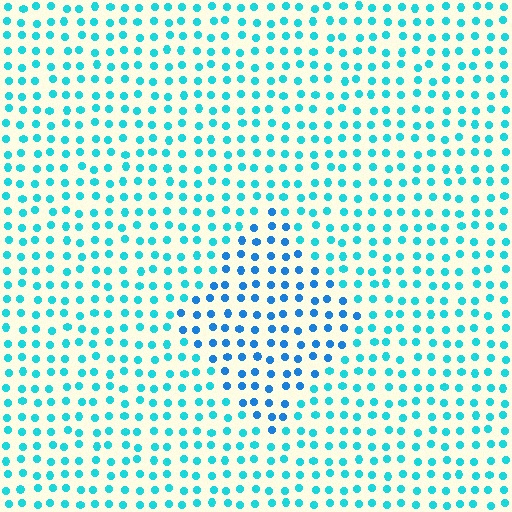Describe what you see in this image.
The image is filled with small cyan elements in a uniform arrangement. A diamond-shaped region is visible where the elements are tinted to a slightly different hue, forming a subtle color boundary.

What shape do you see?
I see a diamond.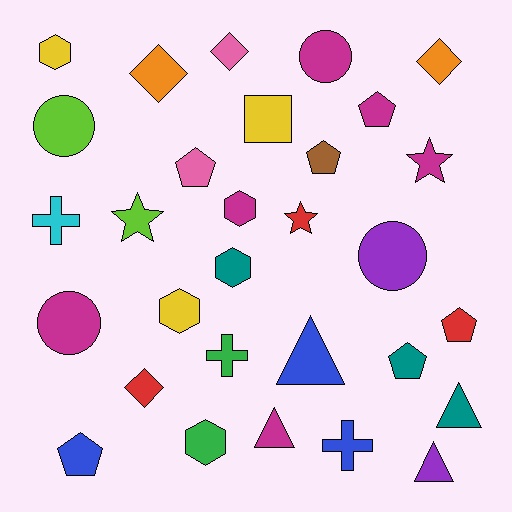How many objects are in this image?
There are 30 objects.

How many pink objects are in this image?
There are 2 pink objects.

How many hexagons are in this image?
There are 5 hexagons.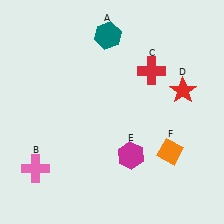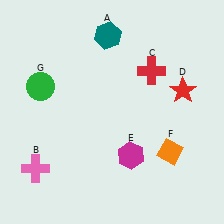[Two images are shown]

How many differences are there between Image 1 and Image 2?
There is 1 difference between the two images.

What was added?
A green circle (G) was added in Image 2.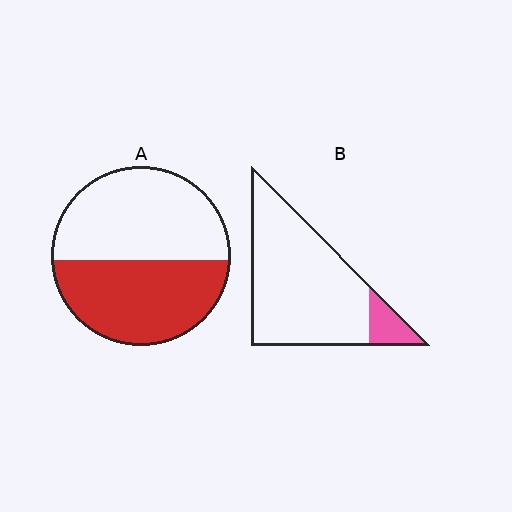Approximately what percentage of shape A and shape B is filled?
A is approximately 45% and B is approximately 10%.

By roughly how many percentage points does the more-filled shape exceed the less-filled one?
By roughly 35 percentage points (A over B).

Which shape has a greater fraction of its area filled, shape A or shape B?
Shape A.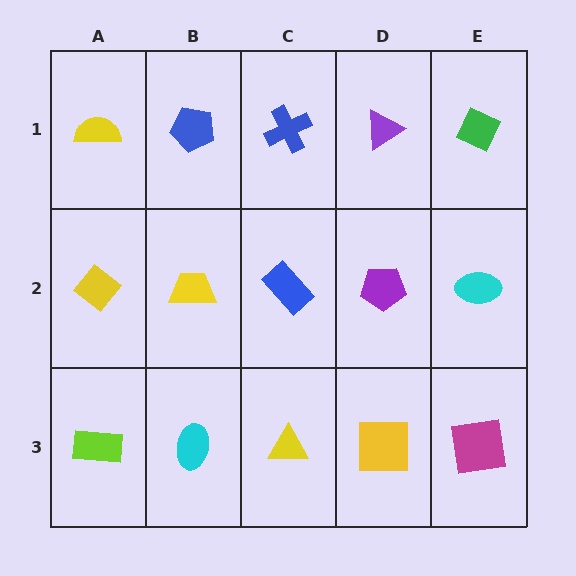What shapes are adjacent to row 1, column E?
A cyan ellipse (row 2, column E), a purple triangle (row 1, column D).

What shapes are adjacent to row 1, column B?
A yellow trapezoid (row 2, column B), a yellow semicircle (row 1, column A), a blue cross (row 1, column C).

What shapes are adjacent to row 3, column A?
A yellow diamond (row 2, column A), a cyan ellipse (row 3, column B).